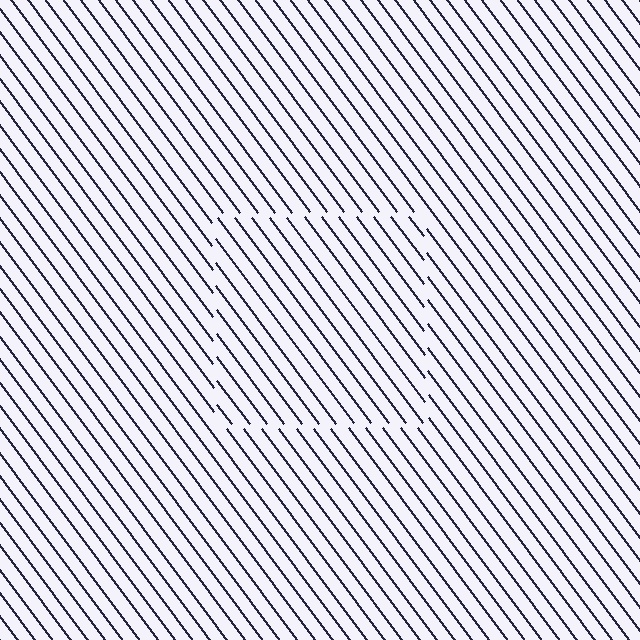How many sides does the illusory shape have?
4 sides — the line-ends trace a square.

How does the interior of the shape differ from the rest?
The interior of the shape contains the same grating, shifted by half a period — the contour is defined by the phase discontinuity where line-ends from the inner and outer gratings abut.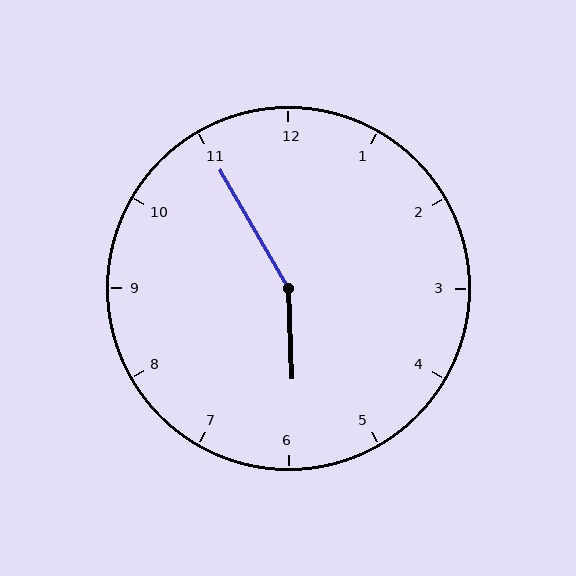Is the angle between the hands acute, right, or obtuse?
It is obtuse.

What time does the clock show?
5:55.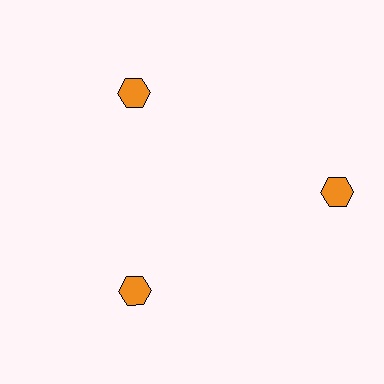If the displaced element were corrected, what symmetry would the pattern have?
It would have 3-fold rotational symmetry — the pattern would map onto itself every 120 degrees.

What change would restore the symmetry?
The symmetry would be restored by moving it inward, back onto the ring so that all 3 hexagons sit at equal angles and equal distance from the center.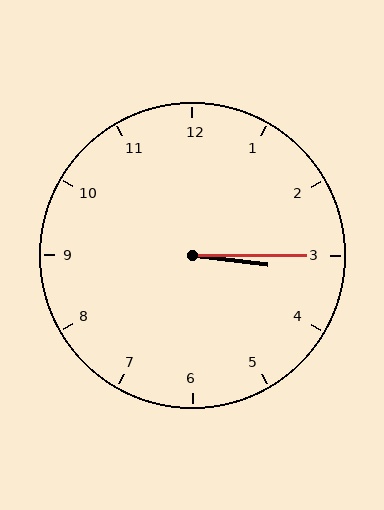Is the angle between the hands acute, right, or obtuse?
It is acute.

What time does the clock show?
3:15.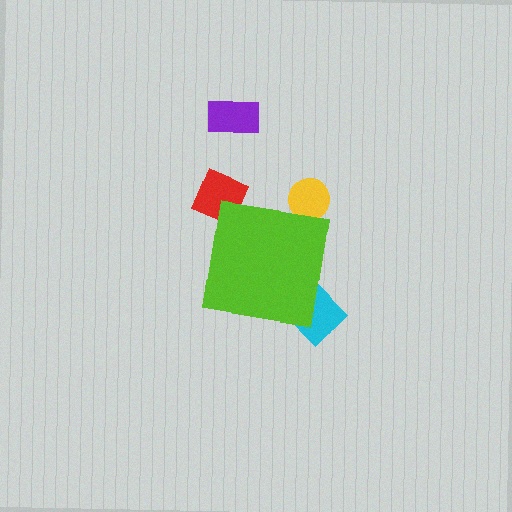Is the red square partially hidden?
Yes, the red square is partially hidden behind the lime square.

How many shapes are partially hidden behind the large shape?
3 shapes are partially hidden.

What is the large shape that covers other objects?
A lime square.